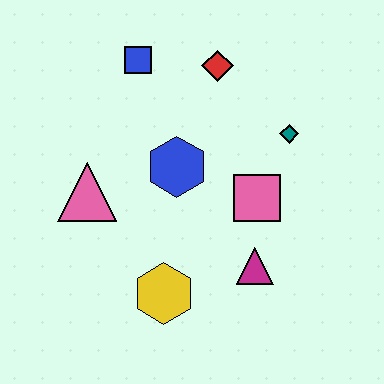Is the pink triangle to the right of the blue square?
No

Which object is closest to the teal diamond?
The pink square is closest to the teal diamond.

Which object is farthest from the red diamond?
The yellow hexagon is farthest from the red diamond.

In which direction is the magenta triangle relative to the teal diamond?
The magenta triangle is below the teal diamond.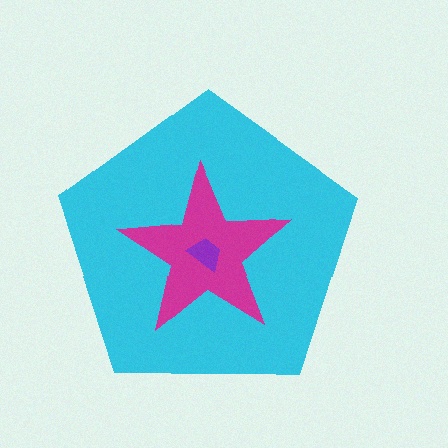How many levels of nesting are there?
3.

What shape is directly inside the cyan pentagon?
The magenta star.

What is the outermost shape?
The cyan pentagon.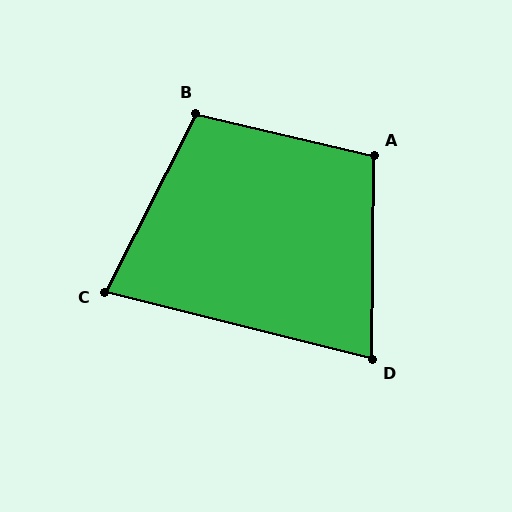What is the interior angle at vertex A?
Approximately 103 degrees (obtuse).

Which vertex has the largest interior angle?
B, at approximately 103 degrees.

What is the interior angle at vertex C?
Approximately 77 degrees (acute).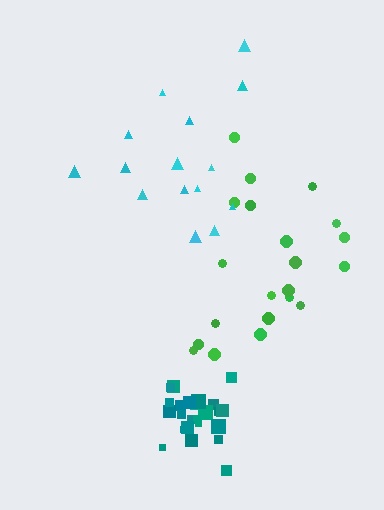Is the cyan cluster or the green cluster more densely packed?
Green.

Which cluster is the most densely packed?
Teal.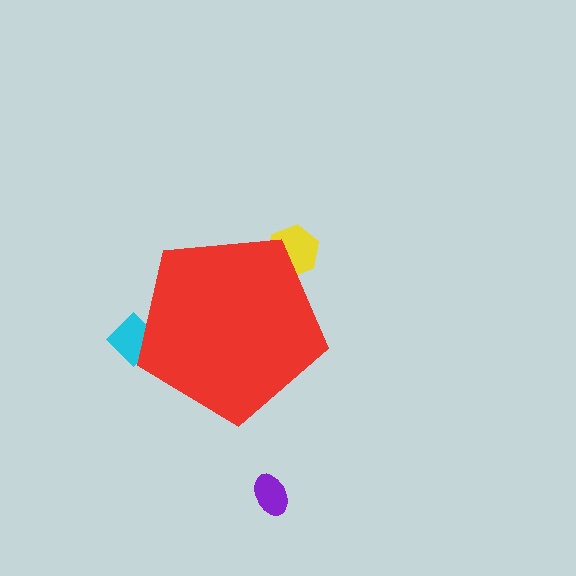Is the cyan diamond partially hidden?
Yes, the cyan diamond is partially hidden behind the red pentagon.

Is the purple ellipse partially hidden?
No, the purple ellipse is fully visible.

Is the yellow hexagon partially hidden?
Yes, the yellow hexagon is partially hidden behind the red pentagon.